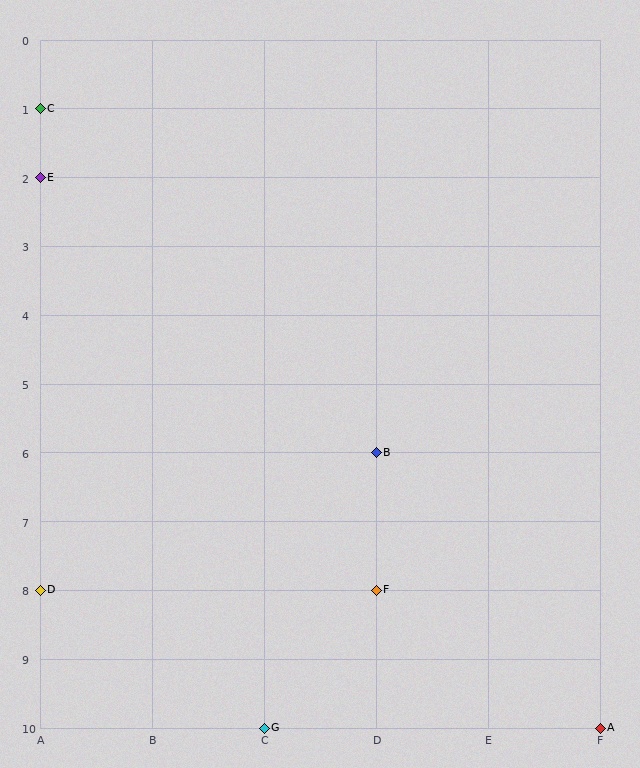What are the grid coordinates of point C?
Point C is at grid coordinates (A, 1).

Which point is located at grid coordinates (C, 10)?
Point G is at (C, 10).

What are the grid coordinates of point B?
Point B is at grid coordinates (D, 6).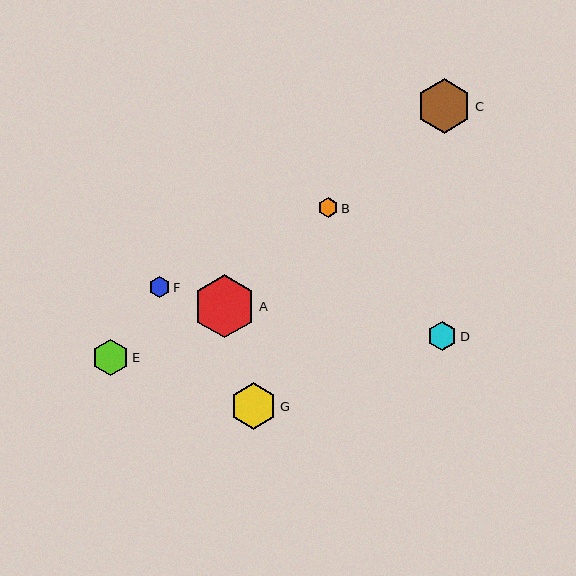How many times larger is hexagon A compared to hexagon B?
Hexagon A is approximately 3.1 times the size of hexagon B.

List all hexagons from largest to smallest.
From largest to smallest: A, C, G, E, D, F, B.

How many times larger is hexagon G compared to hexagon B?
Hexagon G is approximately 2.3 times the size of hexagon B.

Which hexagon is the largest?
Hexagon A is the largest with a size of approximately 63 pixels.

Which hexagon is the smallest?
Hexagon B is the smallest with a size of approximately 20 pixels.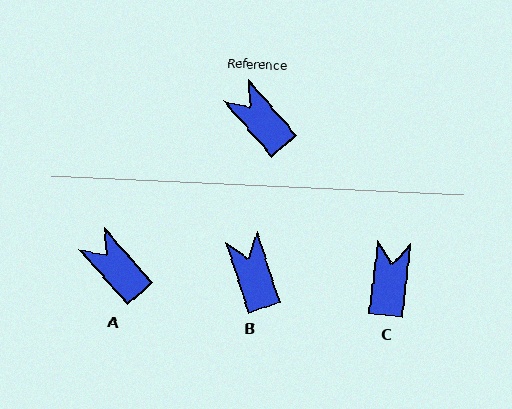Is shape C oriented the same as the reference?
No, it is off by about 48 degrees.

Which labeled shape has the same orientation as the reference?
A.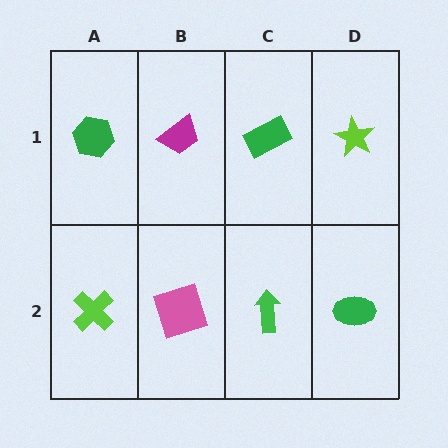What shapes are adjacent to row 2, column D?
A lime star (row 1, column D), a green arrow (row 2, column C).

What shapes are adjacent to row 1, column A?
A lime cross (row 2, column A), a magenta trapezoid (row 1, column B).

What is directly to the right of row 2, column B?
A green arrow.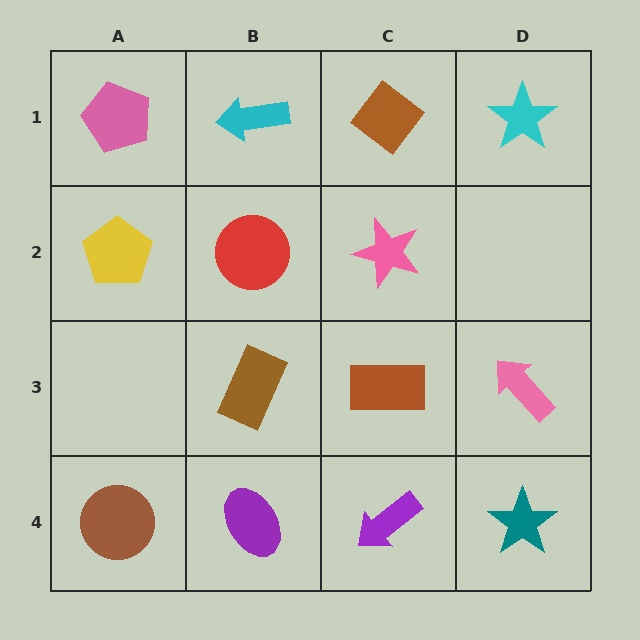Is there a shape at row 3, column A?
No, that cell is empty.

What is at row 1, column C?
A brown diamond.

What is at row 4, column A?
A brown circle.